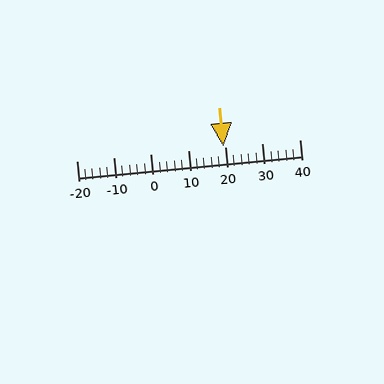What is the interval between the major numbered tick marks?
The major tick marks are spaced 10 units apart.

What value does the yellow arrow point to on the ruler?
The yellow arrow points to approximately 20.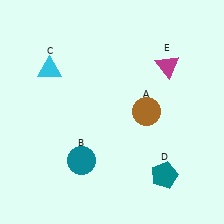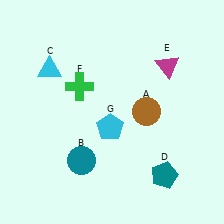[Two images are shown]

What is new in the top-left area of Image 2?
A green cross (F) was added in the top-left area of Image 2.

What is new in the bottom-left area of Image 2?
A cyan pentagon (G) was added in the bottom-left area of Image 2.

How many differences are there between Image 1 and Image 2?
There are 2 differences between the two images.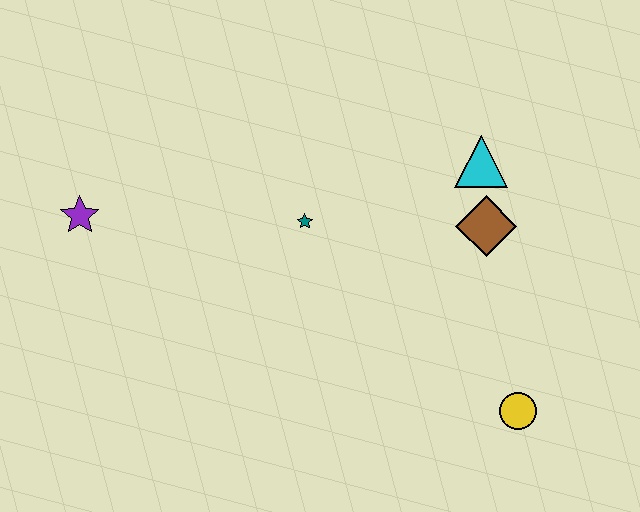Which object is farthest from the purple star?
The yellow circle is farthest from the purple star.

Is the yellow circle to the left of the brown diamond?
No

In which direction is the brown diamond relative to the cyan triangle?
The brown diamond is below the cyan triangle.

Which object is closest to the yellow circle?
The brown diamond is closest to the yellow circle.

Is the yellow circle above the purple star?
No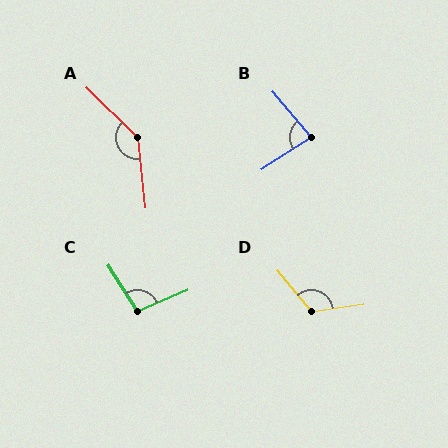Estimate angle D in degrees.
Approximately 122 degrees.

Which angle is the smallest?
B, at approximately 83 degrees.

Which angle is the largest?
A, at approximately 141 degrees.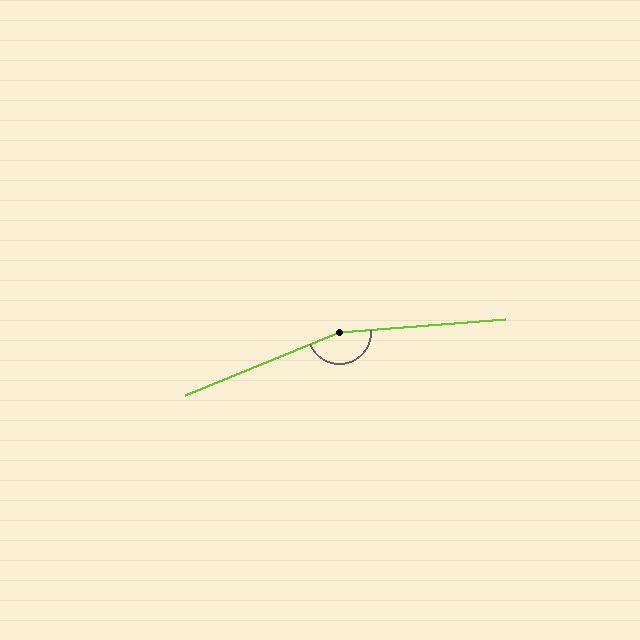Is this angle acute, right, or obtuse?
It is obtuse.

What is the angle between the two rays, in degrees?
Approximately 162 degrees.